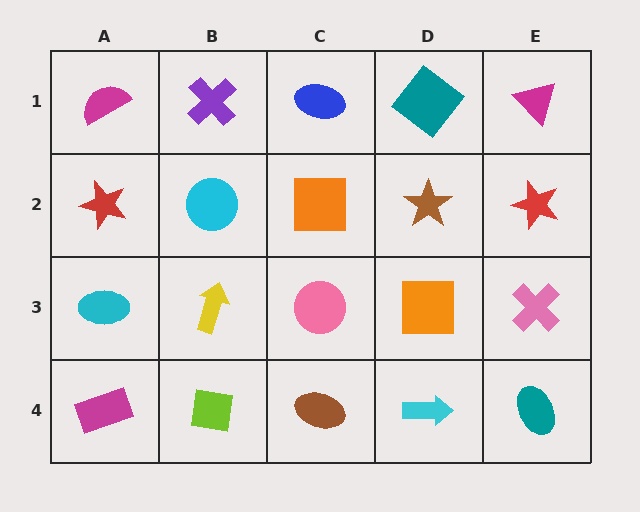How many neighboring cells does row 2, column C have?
4.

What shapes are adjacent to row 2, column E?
A magenta triangle (row 1, column E), a pink cross (row 3, column E), a brown star (row 2, column D).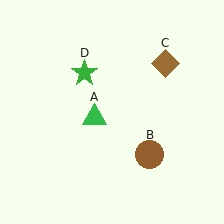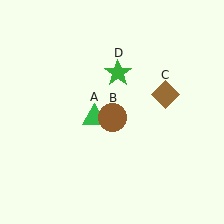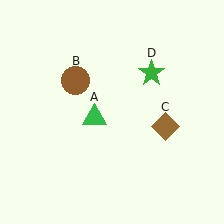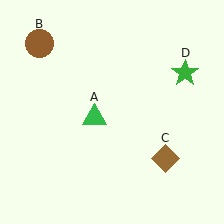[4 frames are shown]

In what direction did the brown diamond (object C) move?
The brown diamond (object C) moved down.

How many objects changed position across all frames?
3 objects changed position: brown circle (object B), brown diamond (object C), green star (object D).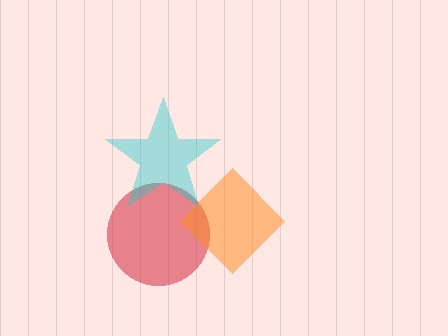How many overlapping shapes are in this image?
There are 3 overlapping shapes in the image.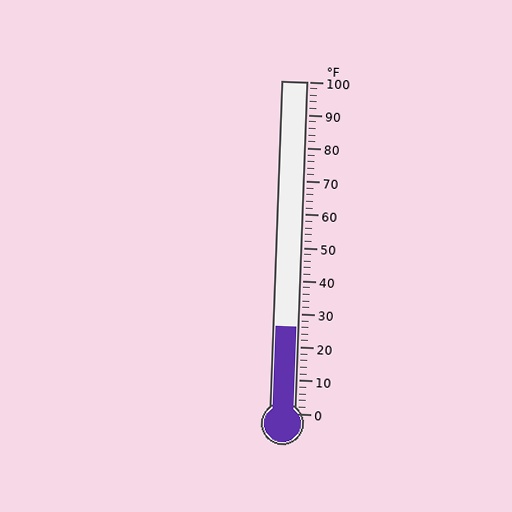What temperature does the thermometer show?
The thermometer shows approximately 26°F.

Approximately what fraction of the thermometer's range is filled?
The thermometer is filled to approximately 25% of its range.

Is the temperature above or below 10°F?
The temperature is above 10°F.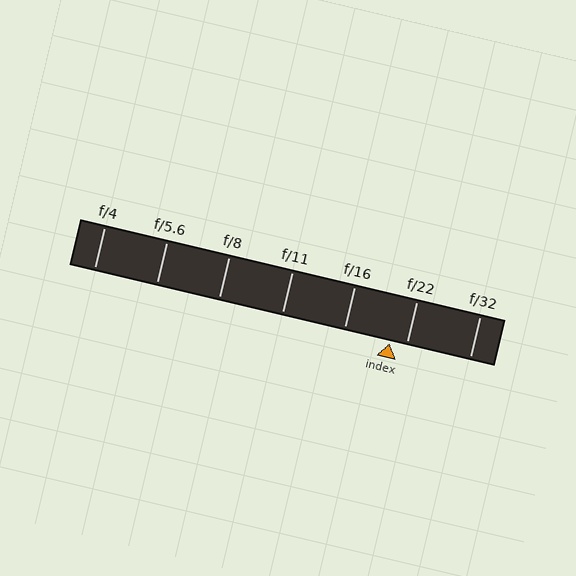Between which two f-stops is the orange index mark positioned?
The index mark is between f/16 and f/22.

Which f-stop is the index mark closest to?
The index mark is closest to f/22.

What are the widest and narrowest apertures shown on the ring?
The widest aperture shown is f/4 and the narrowest is f/32.